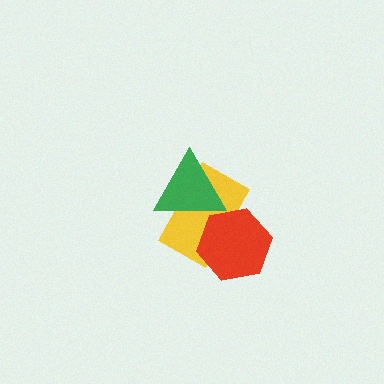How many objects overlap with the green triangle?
2 objects overlap with the green triangle.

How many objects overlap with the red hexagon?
2 objects overlap with the red hexagon.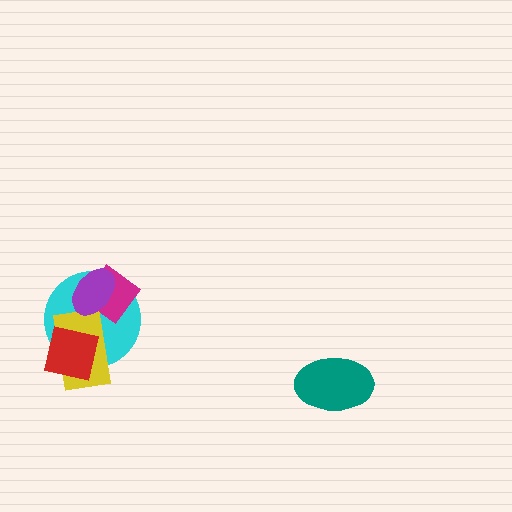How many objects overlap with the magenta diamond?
2 objects overlap with the magenta diamond.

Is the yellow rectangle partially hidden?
Yes, it is partially covered by another shape.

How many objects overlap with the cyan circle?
4 objects overlap with the cyan circle.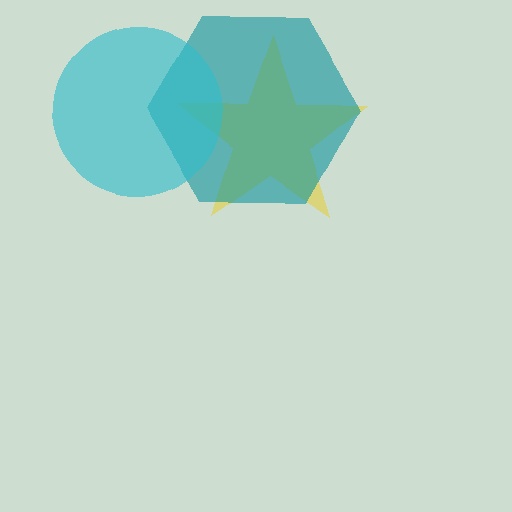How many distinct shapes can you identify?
There are 3 distinct shapes: a yellow star, a teal hexagon, a cyan circle.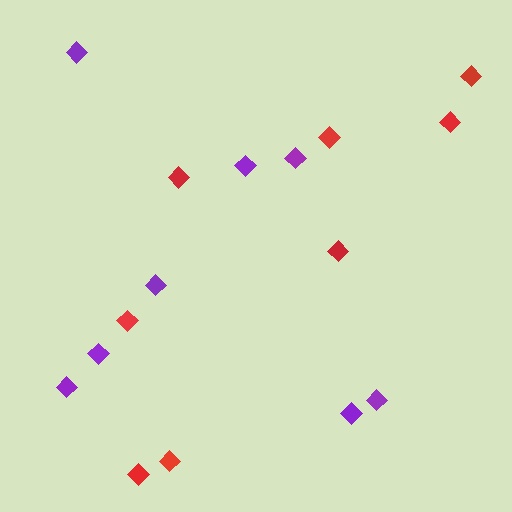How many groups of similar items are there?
There are 2 groups: one group of purple diamonds (8) and one group of red diamonds (8).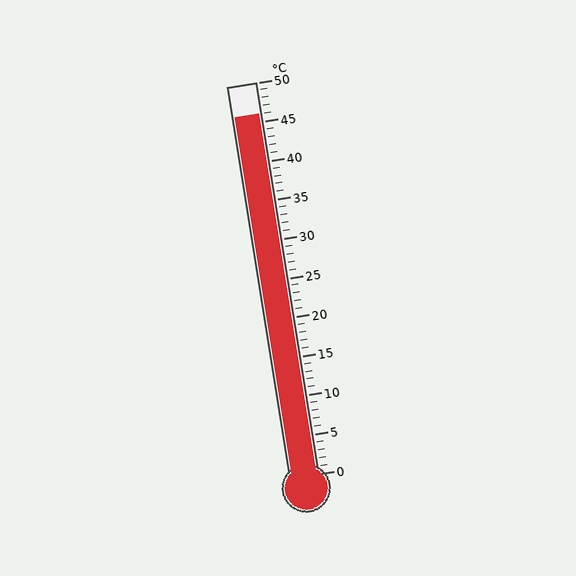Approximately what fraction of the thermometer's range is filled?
The thermometer is filled to approximately 90% of its range.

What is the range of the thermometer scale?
The thermometer scale ranges from 0°C to 50°C.